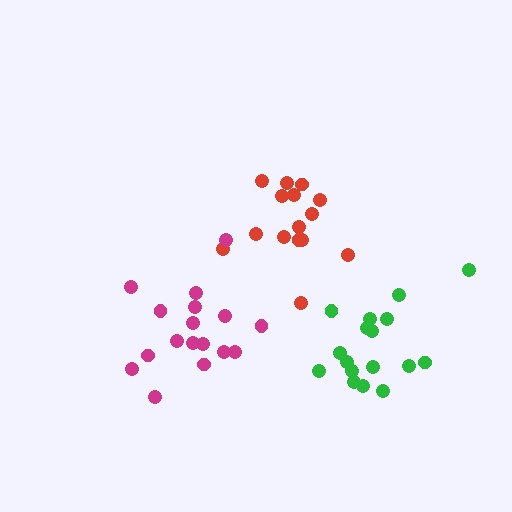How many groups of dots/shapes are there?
There are 3 groups.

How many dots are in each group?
Group 1: 17 dots, Group 2: 15 dots, Group 3: 17 dots (49 total).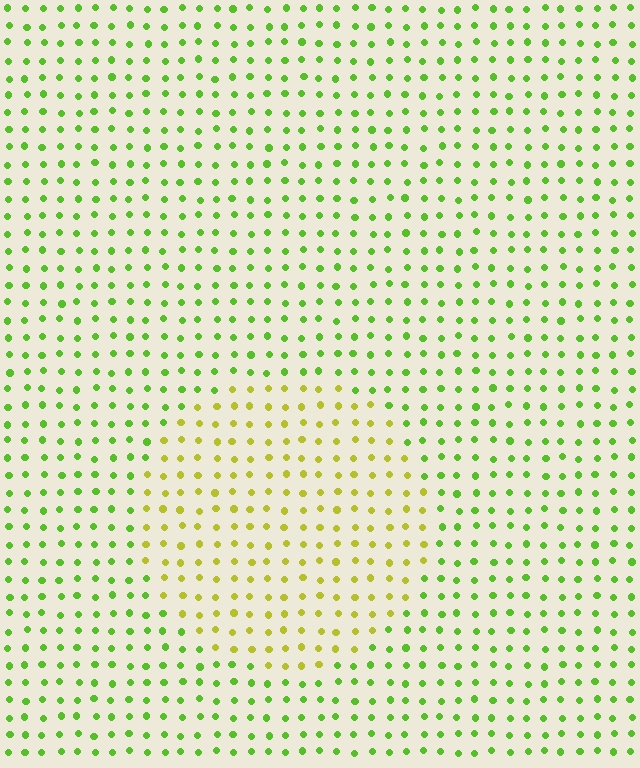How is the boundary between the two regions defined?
The boundary is defined purely by a slight shift in hue (about 39 degrees). Spacing, size, and orientation are identical on both sides.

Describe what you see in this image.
The image is filled with small lime elements in a uniform arrangement. A circle-shaped region is visible where the elements are tinted to a slightly different hue, forming a subtle color boundary.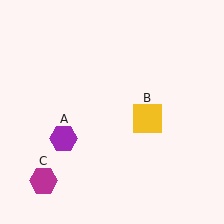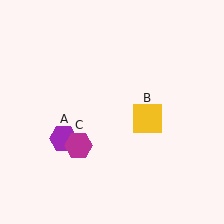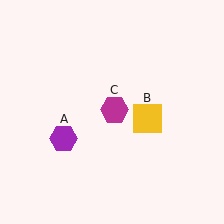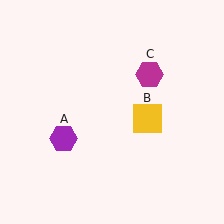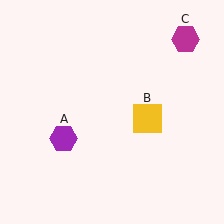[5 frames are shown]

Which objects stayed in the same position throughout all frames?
Purple hexagon (object A) and yellow square (object B) remained stationary.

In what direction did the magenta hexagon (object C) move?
The magenta hexagon (object C) moved up and to the right.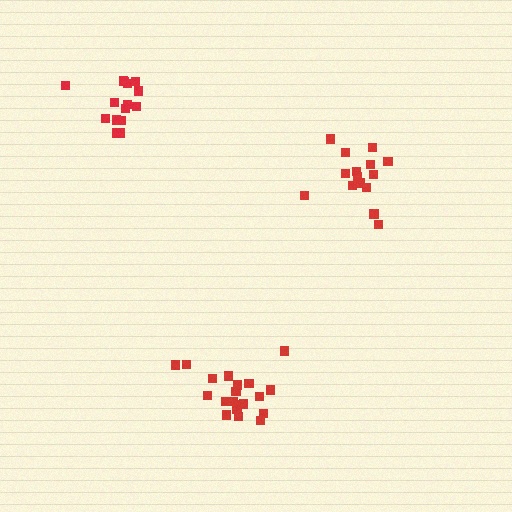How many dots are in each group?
Group 1: 20 dots, Group 2: 15 dots, Group 3: 15 dots (50 total).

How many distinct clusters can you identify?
There are 3 distinct clusters.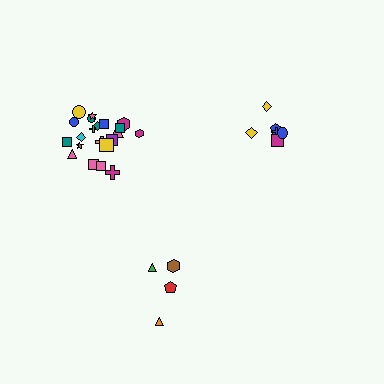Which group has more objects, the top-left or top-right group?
The top-left group.